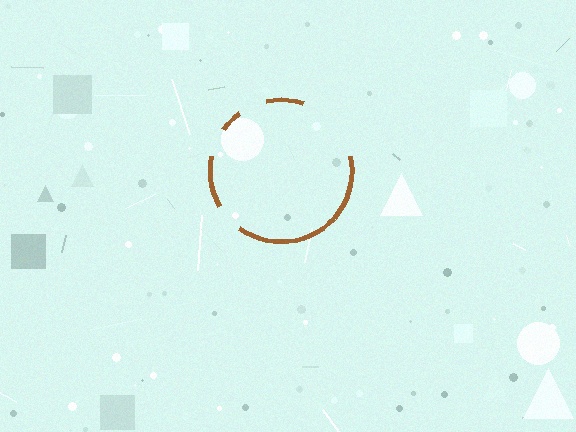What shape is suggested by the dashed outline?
The dashed outline suggests a circle.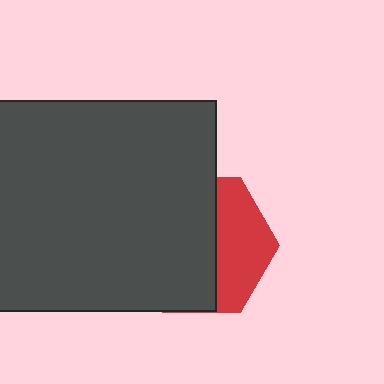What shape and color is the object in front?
The object in front is a dark gray rectangle.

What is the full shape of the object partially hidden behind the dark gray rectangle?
The partially hidden object is a red hexagon.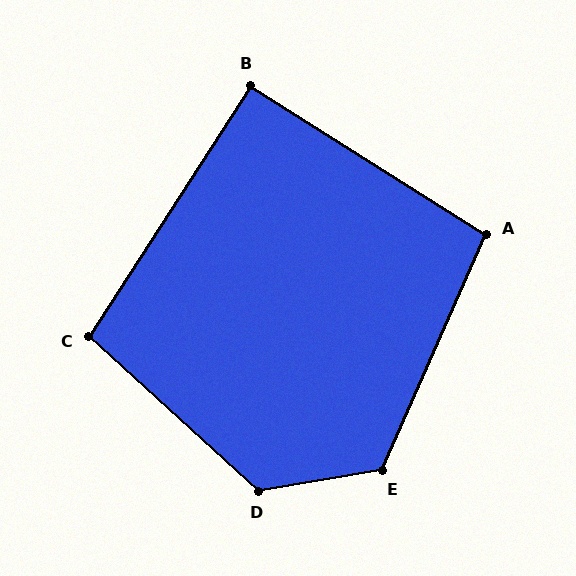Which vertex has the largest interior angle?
D, at approximately 128 degrees.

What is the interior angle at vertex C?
Approximately 99 degrees (obtuse).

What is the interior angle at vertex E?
Approximately 123 degrees (obtuse).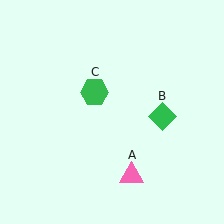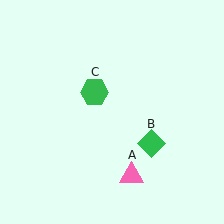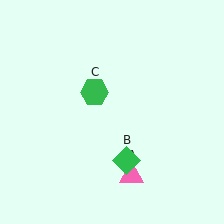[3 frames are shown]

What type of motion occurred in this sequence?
The green diamond (object B) rotated clockwise around the center of the scene.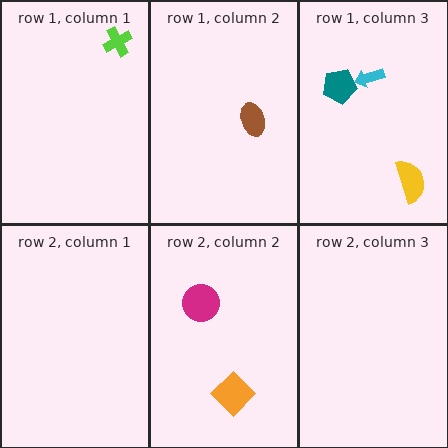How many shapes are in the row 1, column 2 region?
1.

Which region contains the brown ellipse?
The row 1, column 2 region.